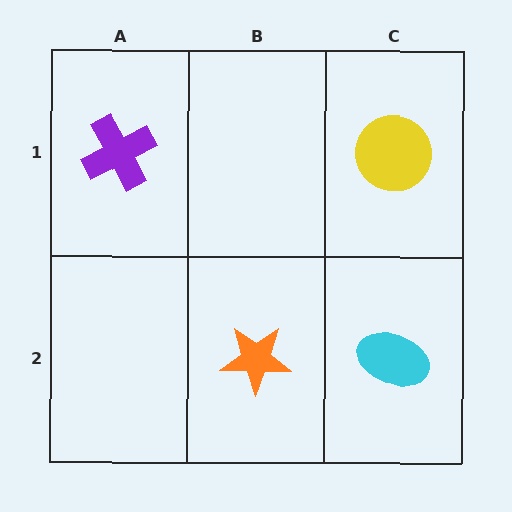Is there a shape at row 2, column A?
No, that cell is empty.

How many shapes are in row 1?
2 shapes.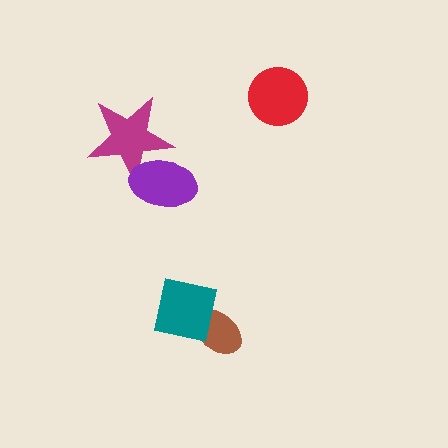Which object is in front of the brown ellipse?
The teal square is in front of the brown ellipse.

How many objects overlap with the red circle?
0 objects overlap with the red circle.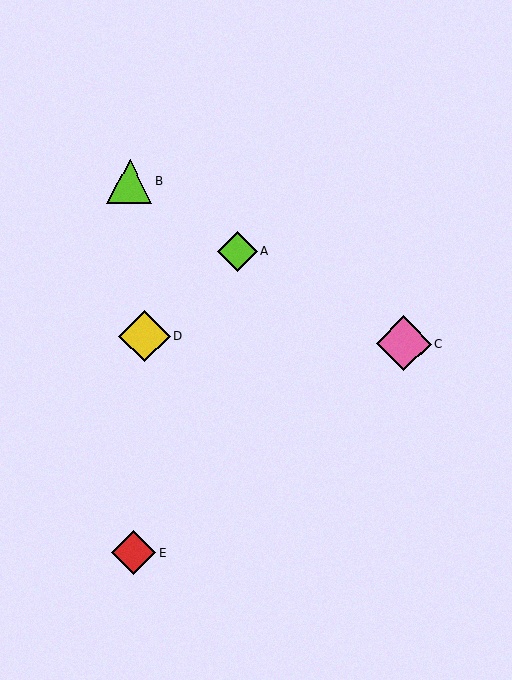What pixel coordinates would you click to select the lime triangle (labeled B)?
Click at (130, 181) to select the lime triangle B.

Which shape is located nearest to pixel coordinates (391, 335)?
The pink diamond (labeled C) at (404, 343) is nearest to that location.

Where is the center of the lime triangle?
The center of the lime triangle is at (130, 181).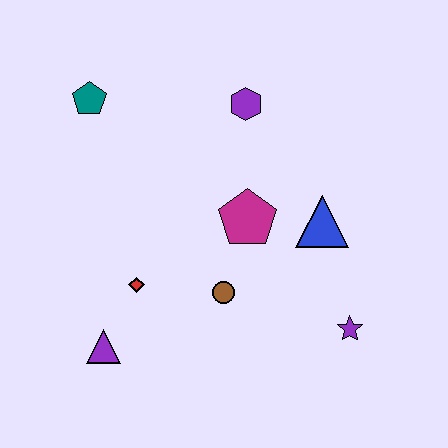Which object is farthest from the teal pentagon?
The purple star is farthest from the teal pentagon.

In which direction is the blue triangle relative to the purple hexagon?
The blue triangle is below the purple hexagon.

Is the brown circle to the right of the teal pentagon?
Yes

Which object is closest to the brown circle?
The magenta pentagon is closest to the brown circle.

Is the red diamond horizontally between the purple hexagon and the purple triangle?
Yes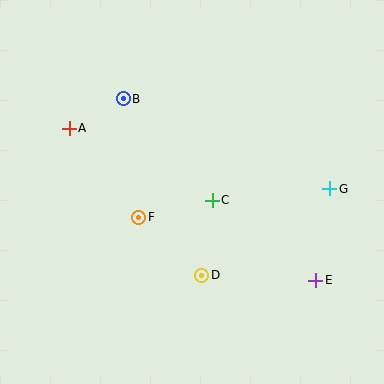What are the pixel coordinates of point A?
Point A is at (69, 129).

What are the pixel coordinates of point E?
Point E is at (316, 280).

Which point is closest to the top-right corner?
Point G is closest to the top-right corner.